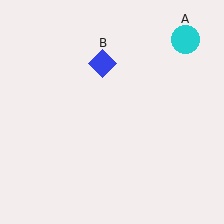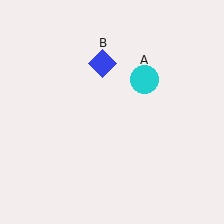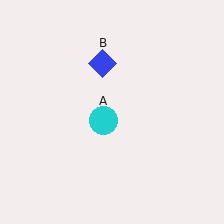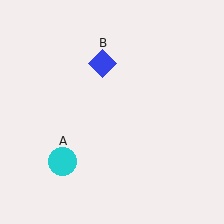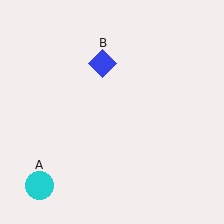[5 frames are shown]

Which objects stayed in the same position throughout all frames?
Blue diamond (object B) remained stationary.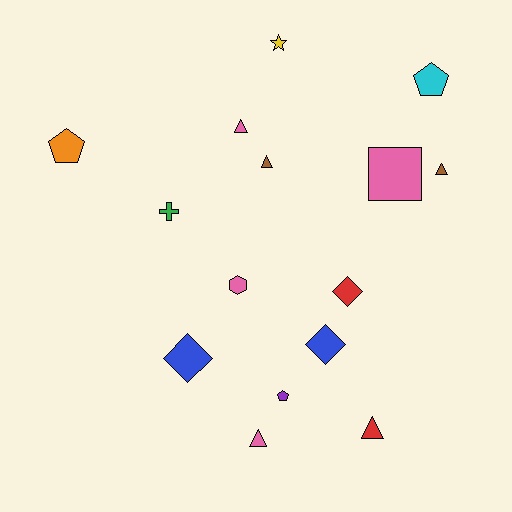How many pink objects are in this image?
There are 4 pink objects.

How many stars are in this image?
There is 1 star.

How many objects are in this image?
There are 15 objects.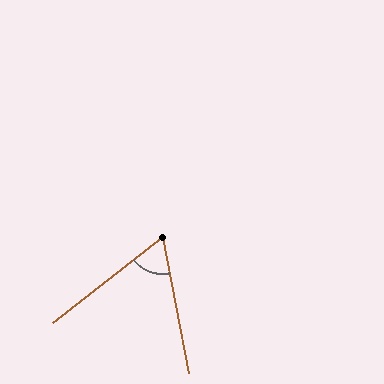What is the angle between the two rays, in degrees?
Approximately 63 degrees.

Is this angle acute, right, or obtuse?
It is acute.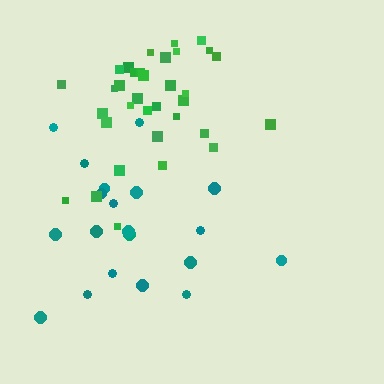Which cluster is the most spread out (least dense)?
Teal.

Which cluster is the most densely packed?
Green.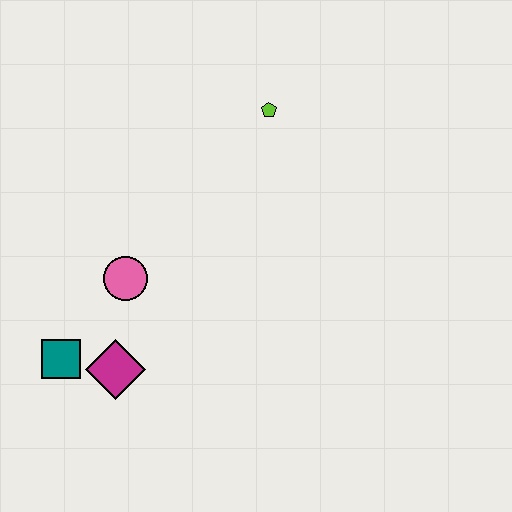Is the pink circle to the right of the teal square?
Yes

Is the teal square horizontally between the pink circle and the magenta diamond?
No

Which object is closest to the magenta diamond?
The teal square is closest to the magenta diamond.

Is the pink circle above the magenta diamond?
Yes